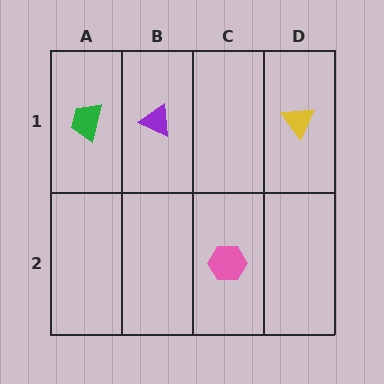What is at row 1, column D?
A yellow triangle.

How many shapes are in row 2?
1 shape.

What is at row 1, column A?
A green trapezoid.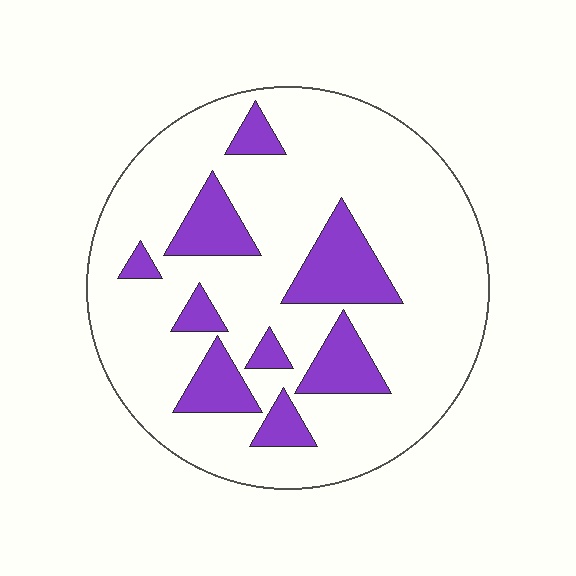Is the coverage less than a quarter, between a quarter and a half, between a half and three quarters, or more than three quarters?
Less than a quarter.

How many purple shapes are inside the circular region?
9.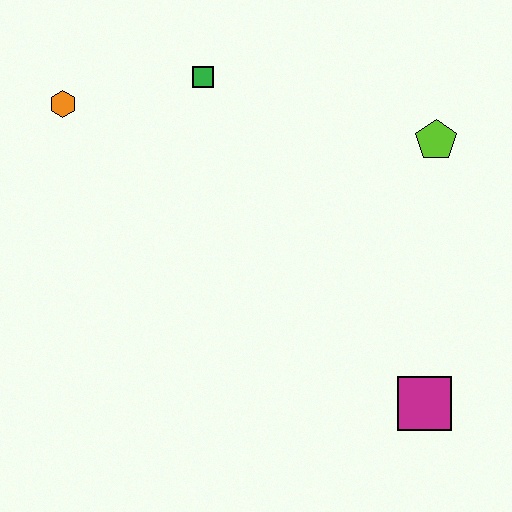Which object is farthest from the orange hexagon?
The magenta square is farthest from the orange hexagon.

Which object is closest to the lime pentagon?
The green square is closest to the lime pentagon.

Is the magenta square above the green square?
No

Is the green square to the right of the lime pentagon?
No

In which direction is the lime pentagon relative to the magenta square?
The lime pentagon is above the magenta square.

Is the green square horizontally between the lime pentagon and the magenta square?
No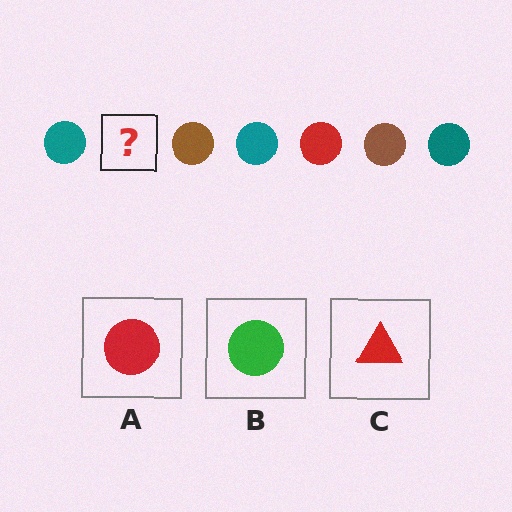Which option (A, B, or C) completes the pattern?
A.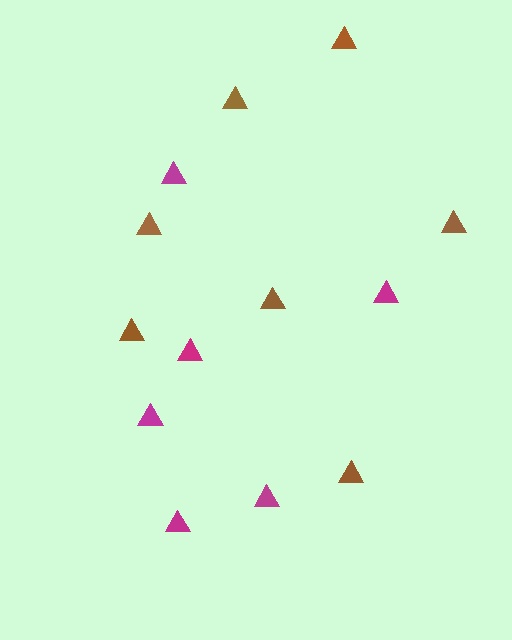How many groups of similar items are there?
There are 2 groups: one group of brown triangles (7) and one group of magenta triangles (6).